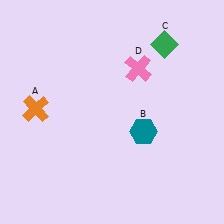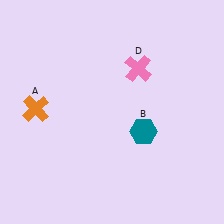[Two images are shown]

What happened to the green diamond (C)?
The green diamond (C) was removed in Image 2. It was in the top-right area of Image 1.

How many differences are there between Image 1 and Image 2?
There is 1 difference between the two images.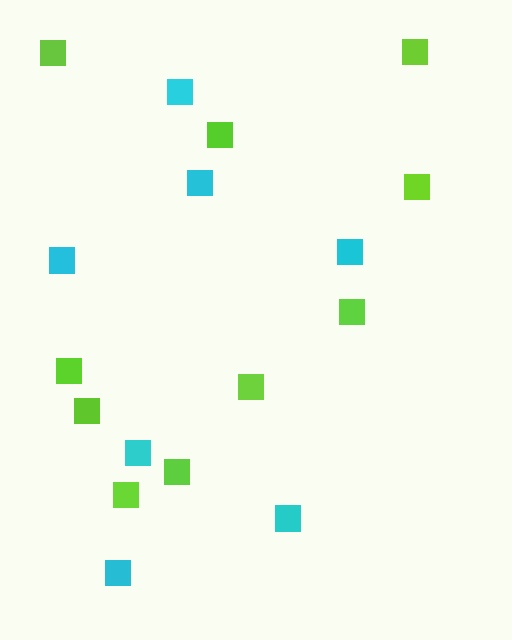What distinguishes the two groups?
There are 2 groups: one group of cyan squares (7) and one group of lime squares (10).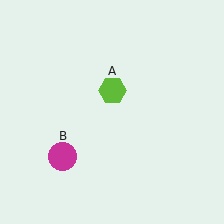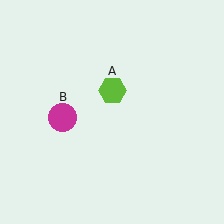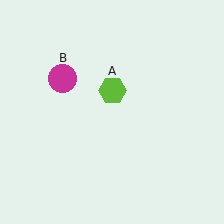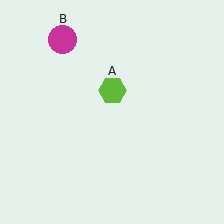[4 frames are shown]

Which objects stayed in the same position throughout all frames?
Lime hexagon (object A) remained stationary.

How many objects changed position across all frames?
1 object changed position: magenta circle (object B).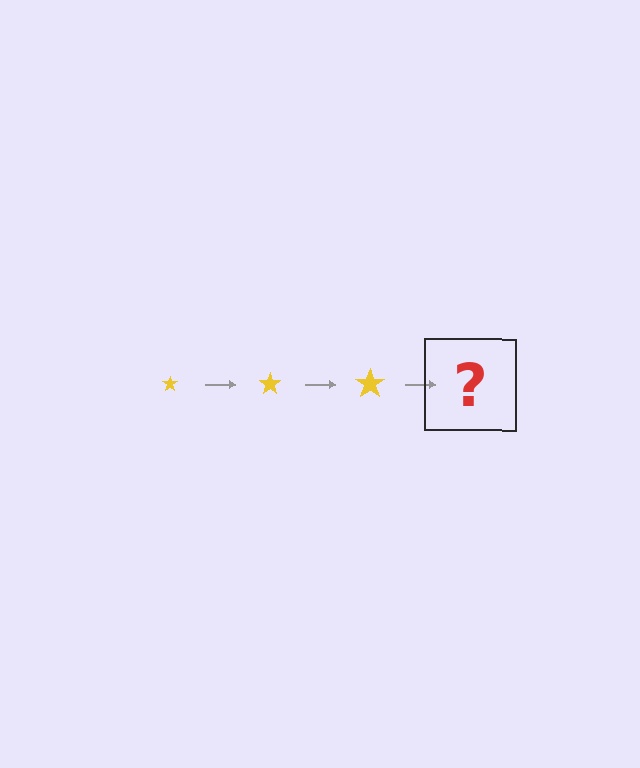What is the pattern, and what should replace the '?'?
The pattern is that the star gets progressively larger each step. The '?' should be a yellow star, larger than the previous one.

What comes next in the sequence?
The next element should be a yellow star, larger than the previous one.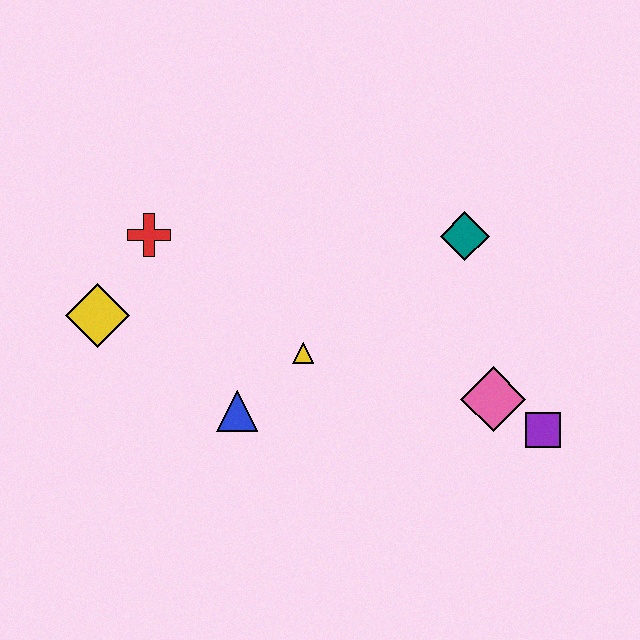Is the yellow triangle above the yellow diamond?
No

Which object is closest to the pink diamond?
The purple square is closest to the pink diamond.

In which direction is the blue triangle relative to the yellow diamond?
The blue triangle is to the right of the yellow diamond.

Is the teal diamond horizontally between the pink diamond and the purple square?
No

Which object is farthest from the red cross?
The purple square is farthest from the red cross.